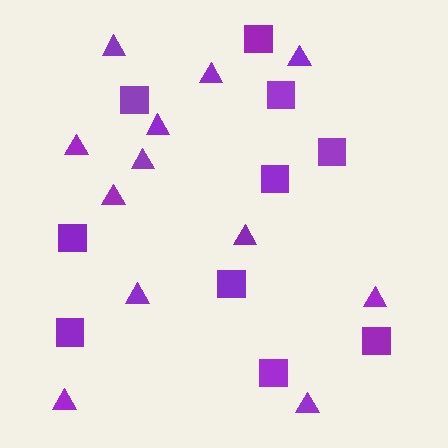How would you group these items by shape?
There are 2 groups: one group of squares (10) and one group of triangles (12).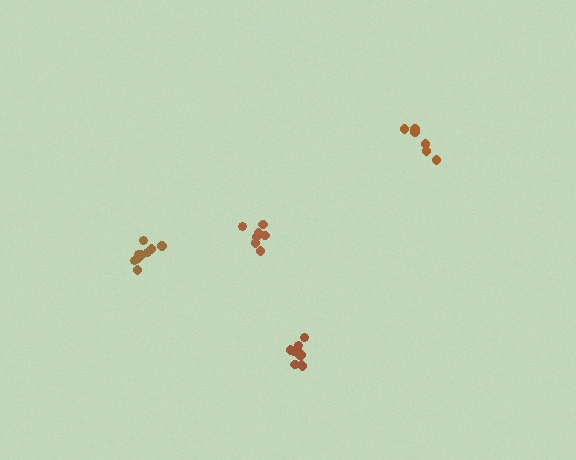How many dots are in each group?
Group 1: 9 dots, Group 2: 10 dots, Group 3: 6 dots, Group 4: 7 dots (32 total).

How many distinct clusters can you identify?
There are 4 distinct clusters.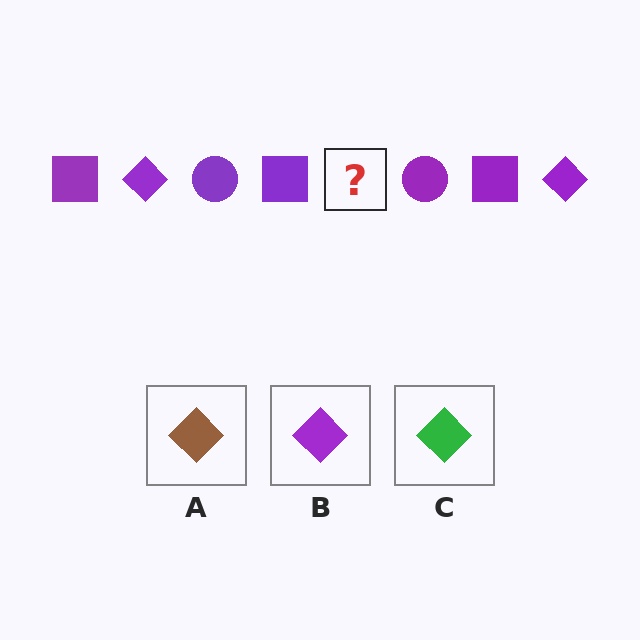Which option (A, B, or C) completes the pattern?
B.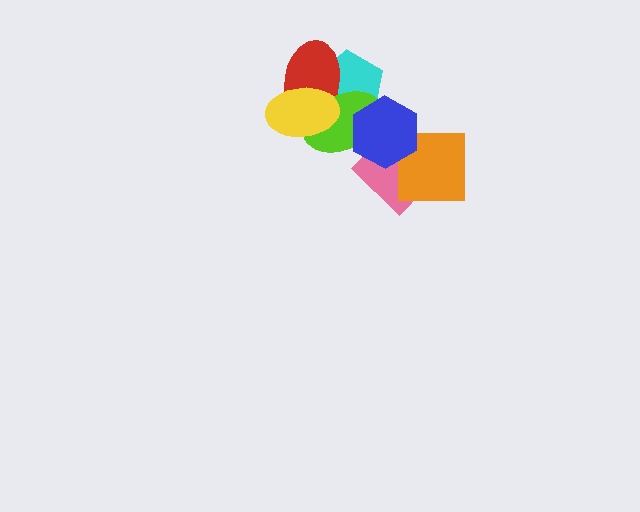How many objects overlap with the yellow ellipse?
3 objects overlap with the yellow ellipse.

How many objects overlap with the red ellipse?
3 objects overlap with the red ellipse.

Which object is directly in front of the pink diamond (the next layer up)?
The orange square is directly in front of the pink diamond.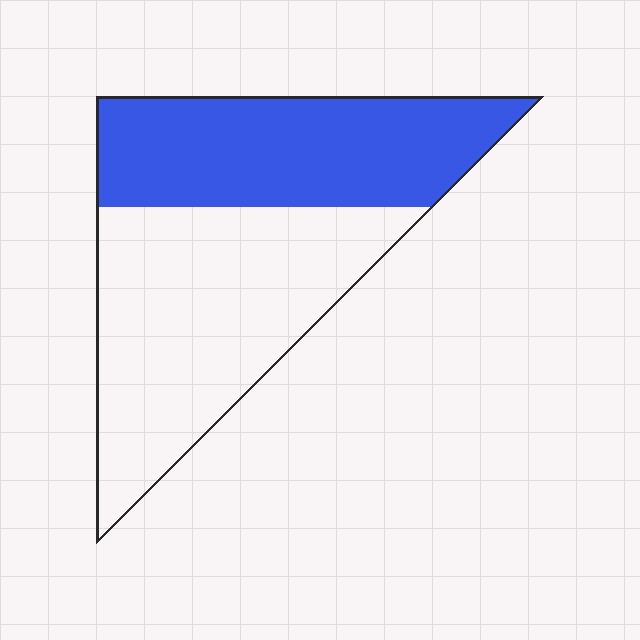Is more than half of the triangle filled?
No.